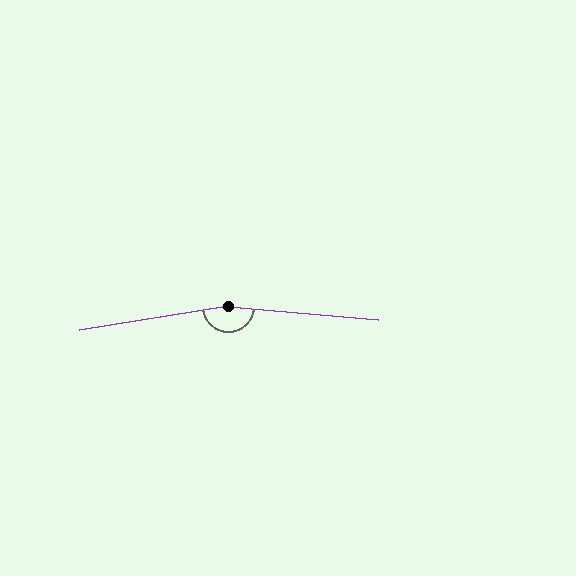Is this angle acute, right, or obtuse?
It is obtuse.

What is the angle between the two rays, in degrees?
Approximately 166 degrees.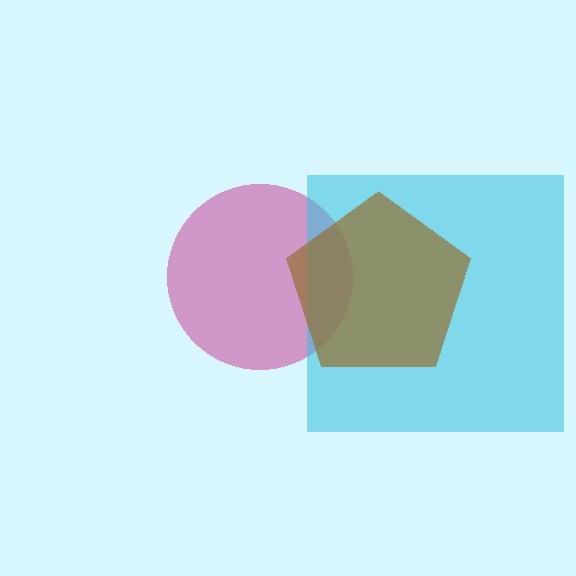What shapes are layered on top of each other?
The layered shapes are: a magenta circle, a cyan square, a brown pentagon.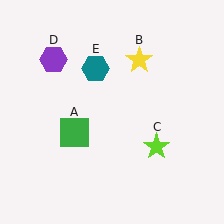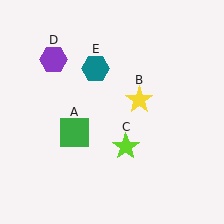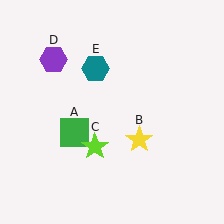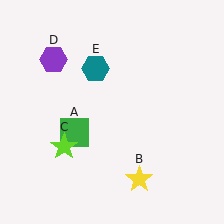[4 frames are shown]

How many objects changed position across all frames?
2 objects changed position: yellow star (object B), lime star (object C).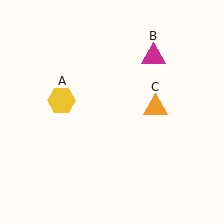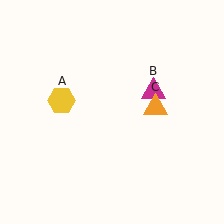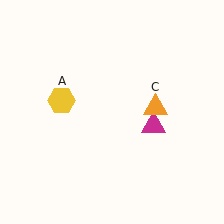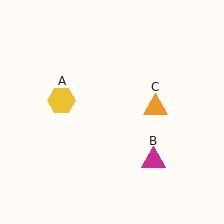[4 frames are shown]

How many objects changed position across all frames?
1 object changed position: magenta triangle (object B).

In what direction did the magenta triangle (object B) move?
The magenta triangle (object B) moved down.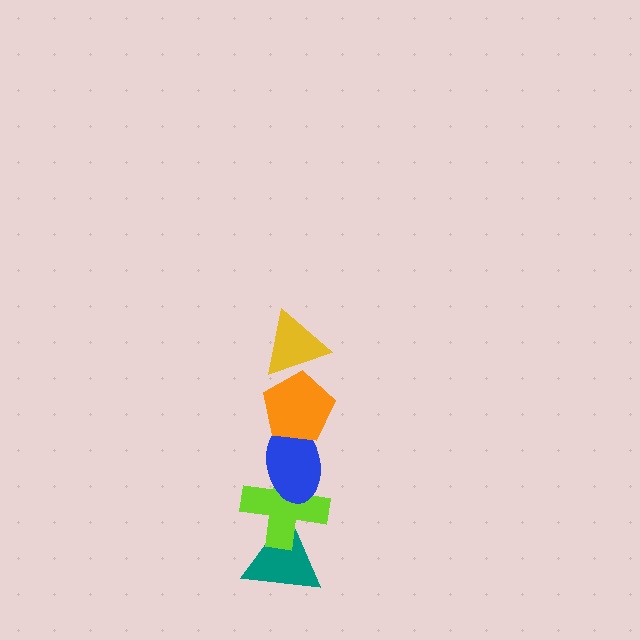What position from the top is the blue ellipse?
The blue ellipse is 3rd from the top.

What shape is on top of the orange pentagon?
The yellow triangle is on top of the orange pentagon.